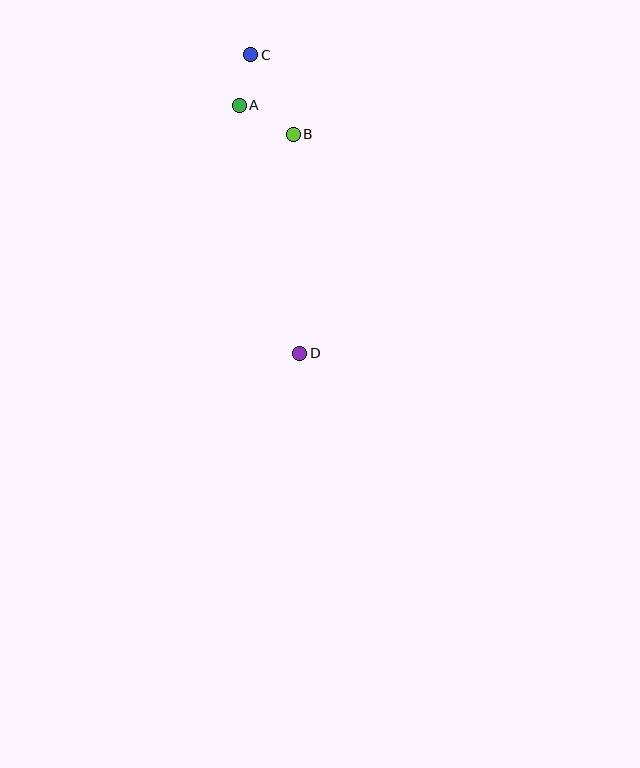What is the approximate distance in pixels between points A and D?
The distance between A and D is approximately 255 pixels.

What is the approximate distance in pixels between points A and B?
The distance between A and B is approximately 61 pixels.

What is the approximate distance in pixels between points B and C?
The distance between B and C is approximately 90 pixels.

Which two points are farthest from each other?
Points C and D are farthest from each other.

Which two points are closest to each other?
Points A and C are closest to each other.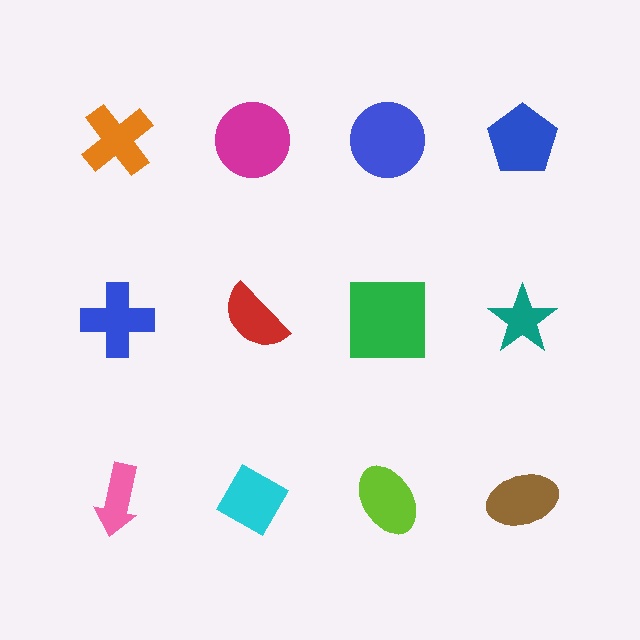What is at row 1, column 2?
A magenta circle.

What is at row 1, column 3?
A blue circle.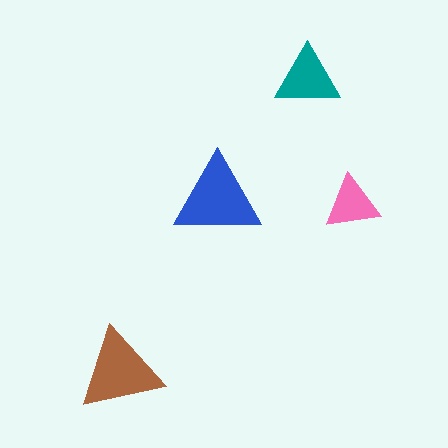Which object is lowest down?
The brown triangle is bottommost.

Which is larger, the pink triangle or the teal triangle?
The teal one.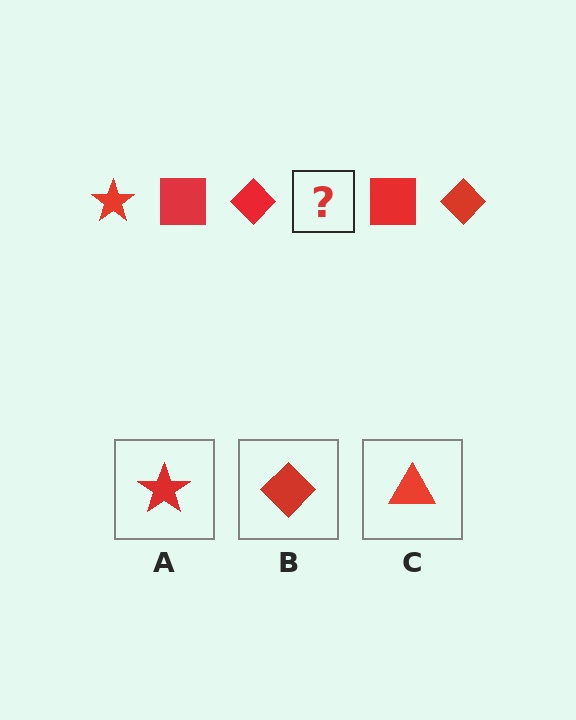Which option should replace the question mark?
Option A.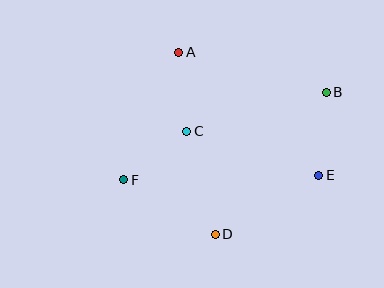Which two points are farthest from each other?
Points B and F are farthest from each other.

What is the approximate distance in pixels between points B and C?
The distance between B and C is approximately 145 pixels.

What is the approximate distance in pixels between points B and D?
The distance between B and D is approximately 180 pixels.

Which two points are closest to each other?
Points C and F are closest to each other.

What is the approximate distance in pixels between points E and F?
The distance between E and F is approximately 195 pixels.